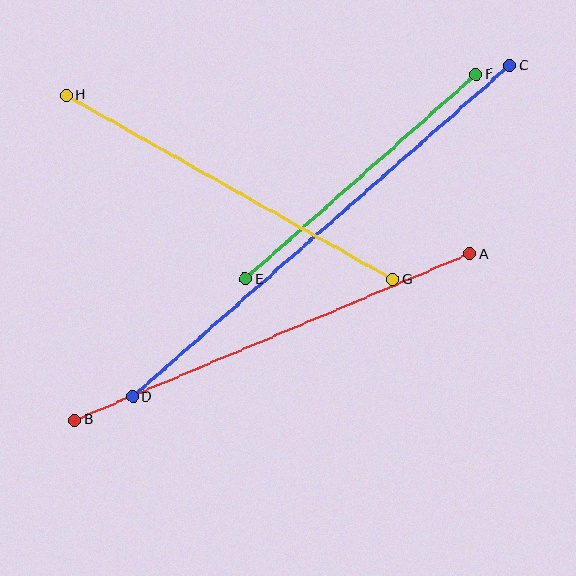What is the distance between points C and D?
The distance is approximately 502 pixels.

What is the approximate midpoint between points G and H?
The midpoint is at approximately (229, 187) pixels.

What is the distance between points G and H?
The distance is approximately 375 pixels.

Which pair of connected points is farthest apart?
Points C and D are farthest apart.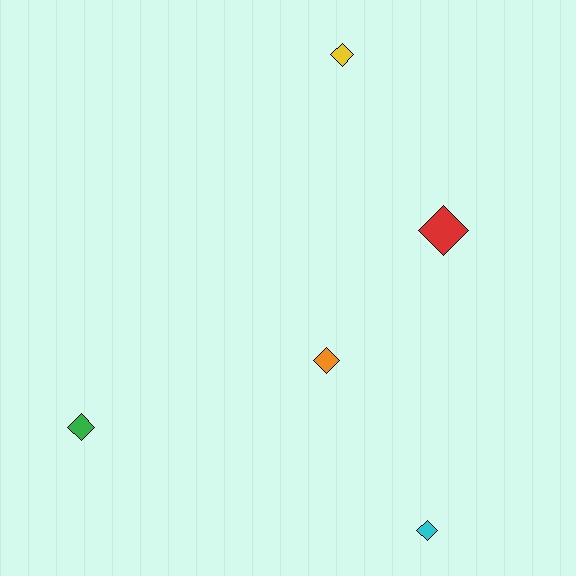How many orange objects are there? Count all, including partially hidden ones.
There is 1 orange object.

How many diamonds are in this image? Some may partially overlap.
There are 5 diamonds.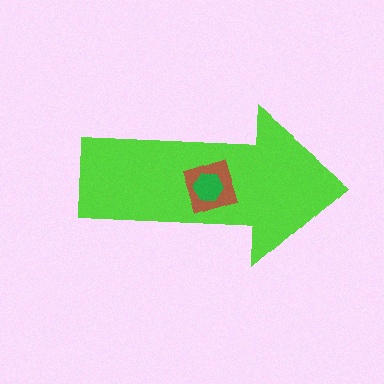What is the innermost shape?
The green hexagon.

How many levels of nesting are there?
3.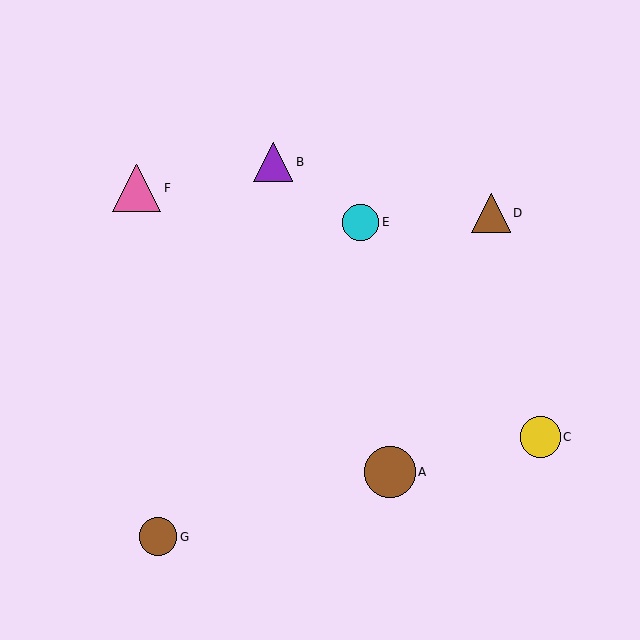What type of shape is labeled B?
Shape B is a purple triangle.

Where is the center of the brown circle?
The center of the brown circle is at (158, 537).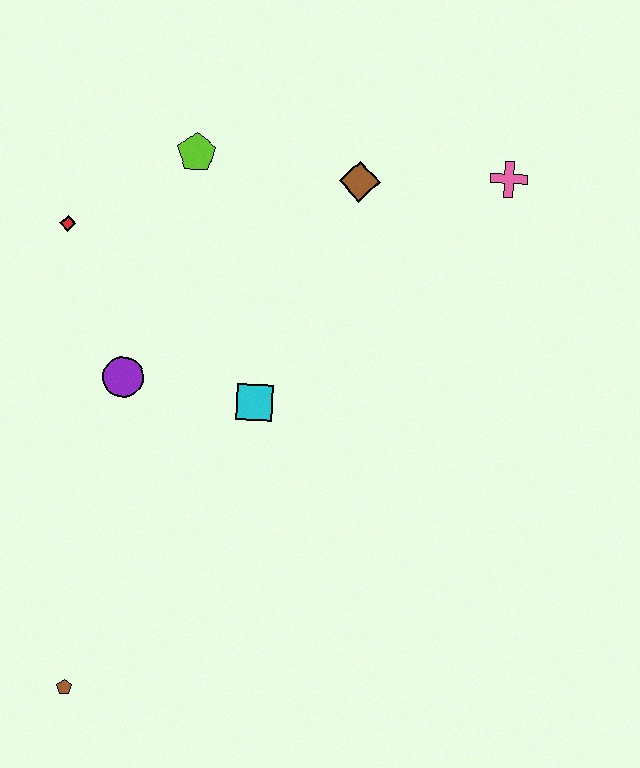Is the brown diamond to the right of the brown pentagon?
Yes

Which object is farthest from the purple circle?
The pink cross is farthest from the purple circle.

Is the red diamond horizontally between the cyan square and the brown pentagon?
No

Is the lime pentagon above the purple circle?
Yes